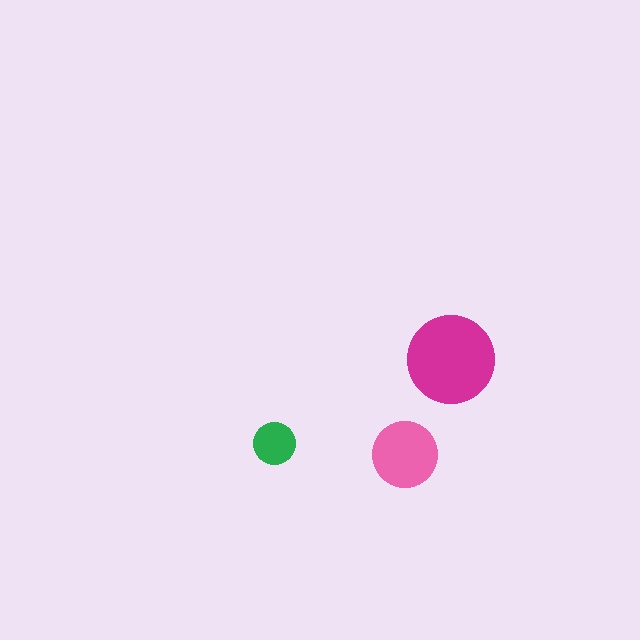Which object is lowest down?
The pink circle is bottommost.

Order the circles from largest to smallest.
the magenta one, the pink one, the green one.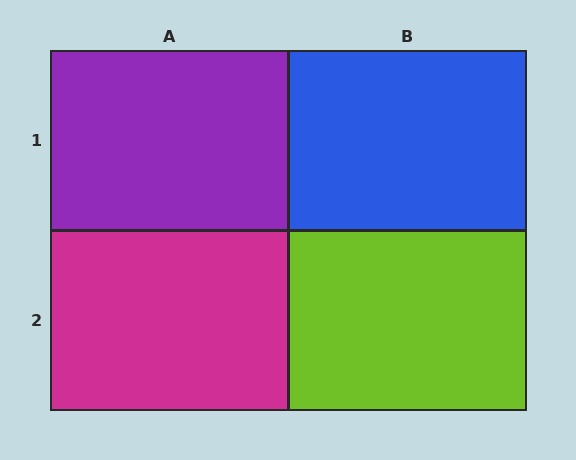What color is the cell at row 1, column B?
Blue.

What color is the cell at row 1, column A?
Purple.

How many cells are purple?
1 cell is purple.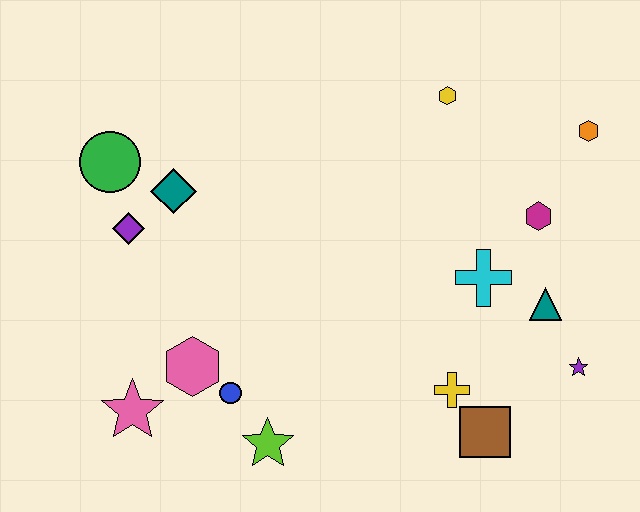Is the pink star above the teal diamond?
No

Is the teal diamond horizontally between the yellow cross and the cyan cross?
No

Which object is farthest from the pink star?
The orange hexagon is farthest from the pink star.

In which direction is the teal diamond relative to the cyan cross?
The teal diamond is to the left of the cyan cross.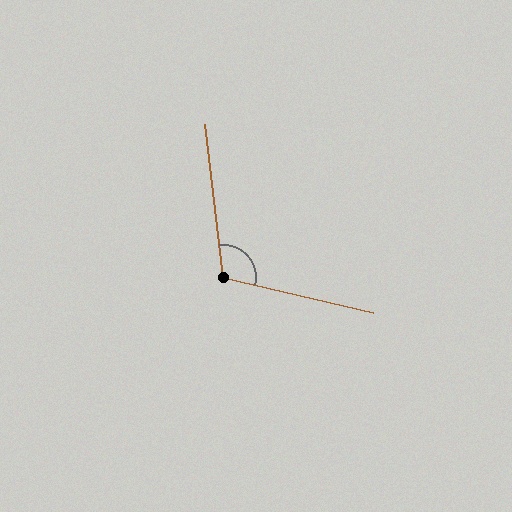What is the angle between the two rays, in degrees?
Approximately 110 degrees.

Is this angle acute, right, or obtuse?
It is obtuse.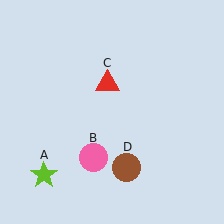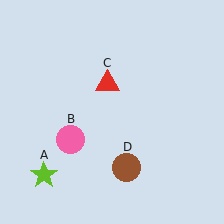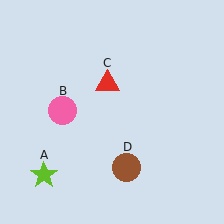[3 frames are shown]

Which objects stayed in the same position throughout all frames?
Lime star (object A) and red triangle (object C) and brown circle (object D) remained stationary.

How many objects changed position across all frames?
1 object changed position: pink circle (object B).